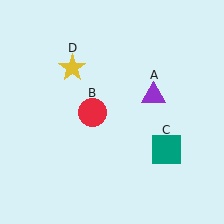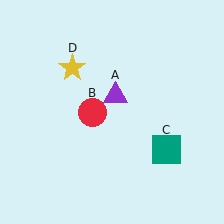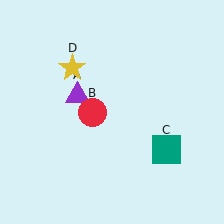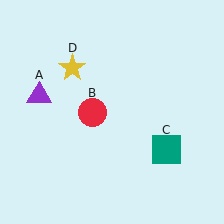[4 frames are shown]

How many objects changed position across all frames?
1 object changed position: purple triangle (object A).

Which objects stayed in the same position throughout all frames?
Red circle (object B) and teal square (object C) and yellow star (object D) remained stationary.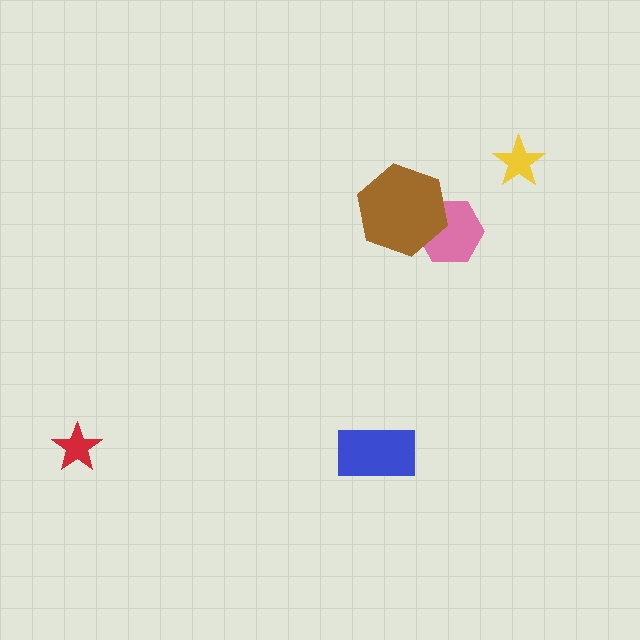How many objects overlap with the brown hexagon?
1 object overlaps with the brown hexagon.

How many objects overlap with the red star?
0 objects overlap with the red star.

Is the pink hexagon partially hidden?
Yes, it is partially covered by another shape.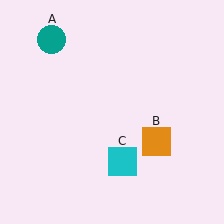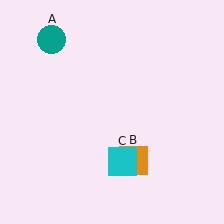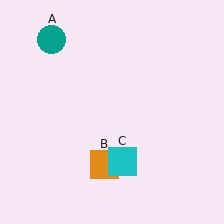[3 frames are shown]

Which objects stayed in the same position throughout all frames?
Teal circle (object A) and cyan square (object C) remained stationary.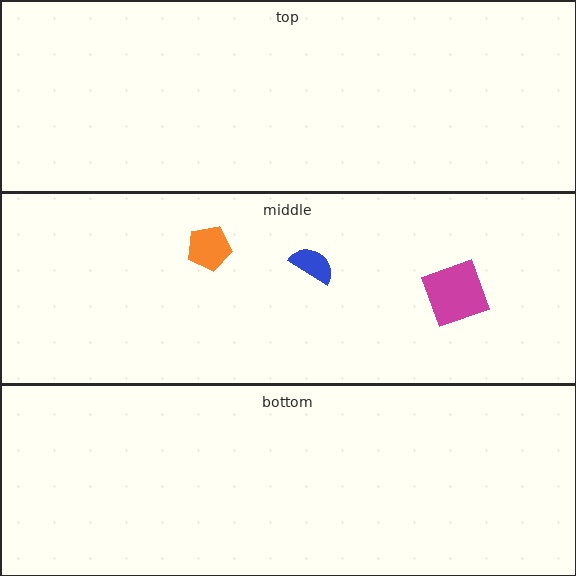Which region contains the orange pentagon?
The middle region.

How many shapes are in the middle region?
3.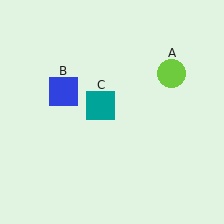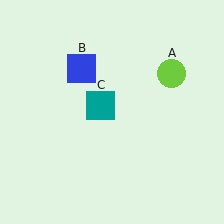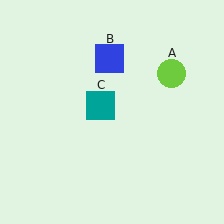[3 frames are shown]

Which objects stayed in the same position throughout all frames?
Lime circle (object A) and teal square (object C) remained stationary.